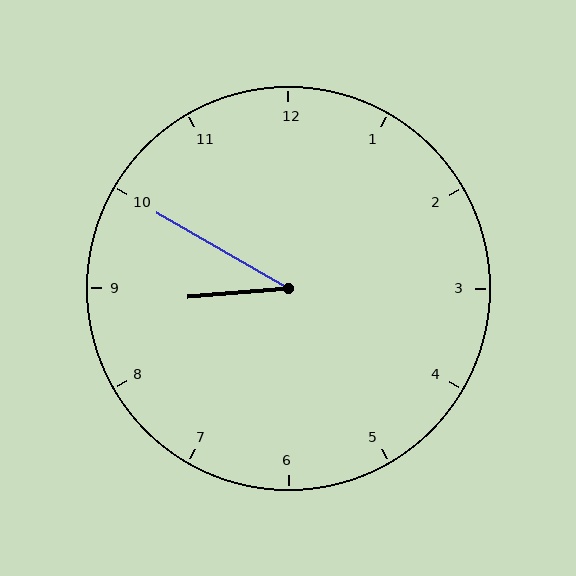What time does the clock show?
8:50.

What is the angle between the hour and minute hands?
Approximately 35 degrees.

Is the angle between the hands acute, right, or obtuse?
It is acute.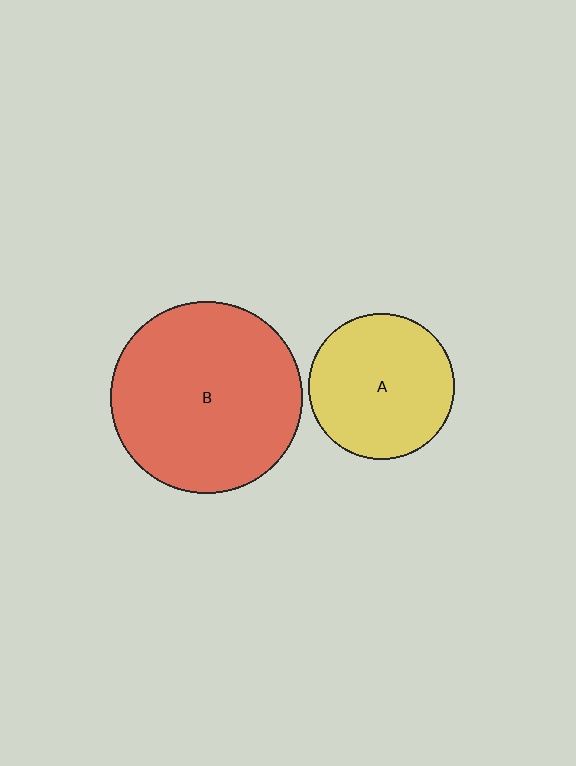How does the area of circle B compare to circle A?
Approximately 1.7 times.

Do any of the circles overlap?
No, none of the circles overlap.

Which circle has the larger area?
Circle B (red).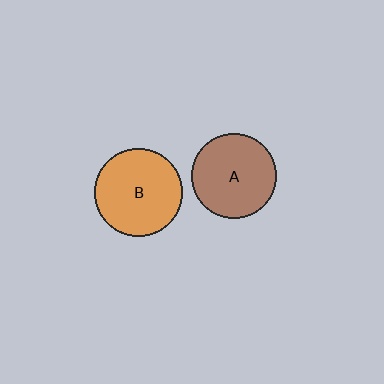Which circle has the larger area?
Circle B (orange).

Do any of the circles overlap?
No, none of the circles overlap.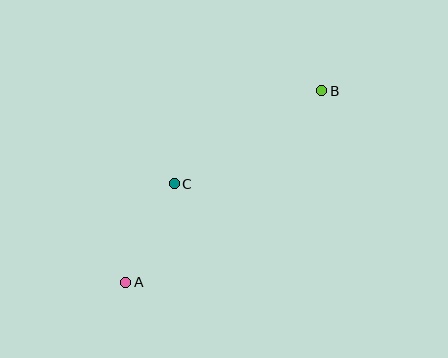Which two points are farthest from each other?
Points A and B are farthest from each other.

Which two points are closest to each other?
Points A and C are closest to each other.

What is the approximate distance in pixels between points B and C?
The distance between B and C is approximately 174 pixels.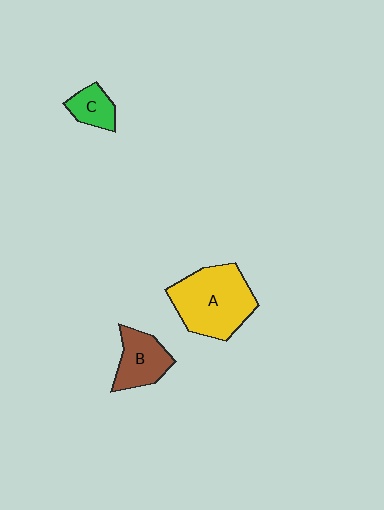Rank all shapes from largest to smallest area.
From largest to smallest: A (yellow), B (brown), C (green).